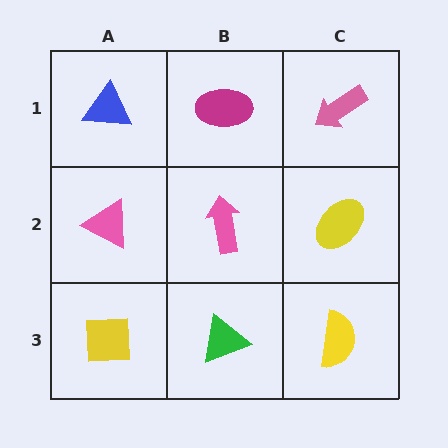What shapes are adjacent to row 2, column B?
A magenta ellipse (row 1, column B), a green triangle (row 3, column B), a pink triangle (row 2, column A), a yellow ellipse (row 2, column C).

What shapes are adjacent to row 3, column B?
A pink arrow (row 2, column B), a yellow square (row 3, column A), a yellow semicircle (row 3, column C).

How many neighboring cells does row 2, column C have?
3.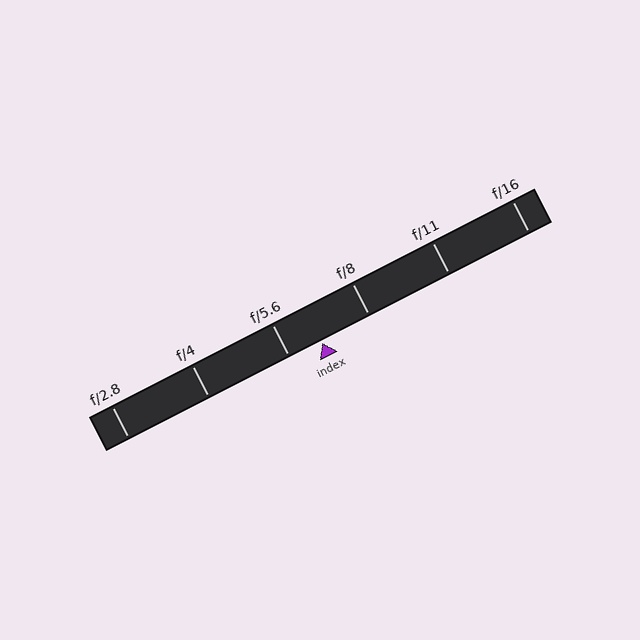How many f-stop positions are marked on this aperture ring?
There are 6 f-stop positions marked.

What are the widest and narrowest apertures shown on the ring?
The widest aperture shown is f/2.8 and the narrowest is f/16.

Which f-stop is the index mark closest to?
The index mark is closest to f/5.6.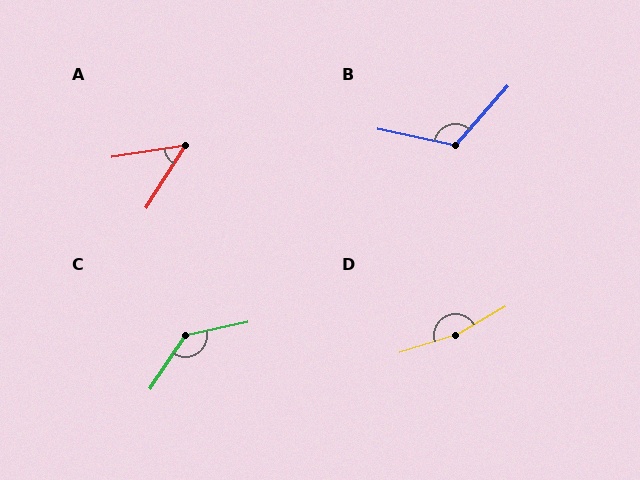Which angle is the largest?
D, at approximately 168 degrees.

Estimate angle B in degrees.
Approximately 119 degrees.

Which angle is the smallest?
A, at approximately 49 degrees.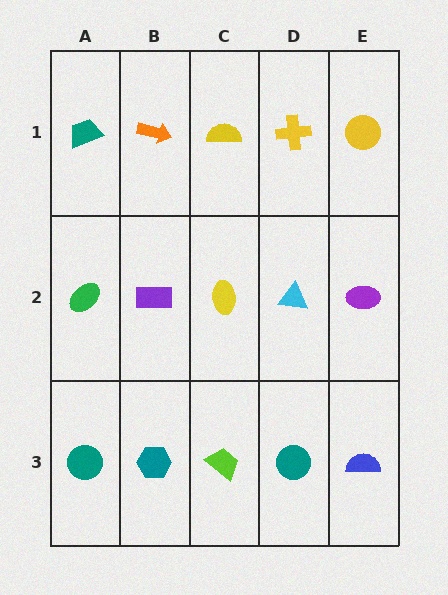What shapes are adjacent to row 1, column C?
A yellow ellipse (row 2, column C), an orange arrow (row 1, column B), a yellow cross (row 1, column D).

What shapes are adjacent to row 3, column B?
A purple rectangle (row 2, column B), a teal circle (row 3, column A), a lime trapezoid (row 3, column C).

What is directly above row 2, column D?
A yellow cross.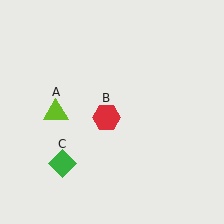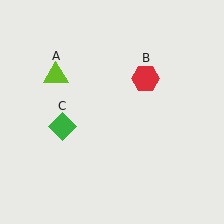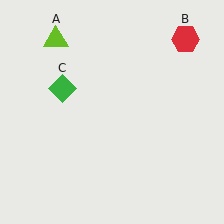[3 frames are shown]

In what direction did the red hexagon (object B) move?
The red hexagon (object B) moved up and to the right.